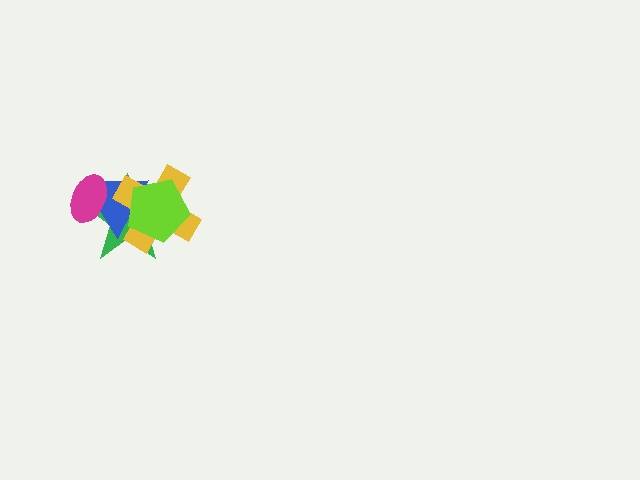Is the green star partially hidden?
Yes, it is partially covered by another shape.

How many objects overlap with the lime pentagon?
3 objects overlap with the lime pentagon.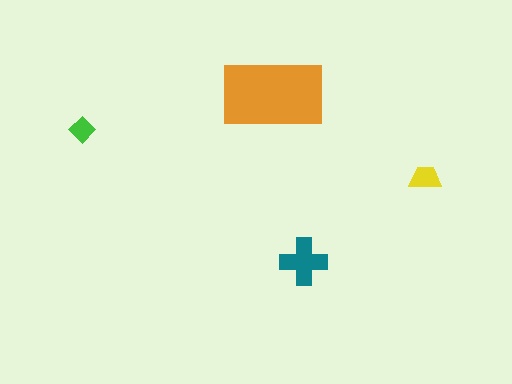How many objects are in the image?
There are 4 objects in the image.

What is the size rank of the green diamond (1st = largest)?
4th.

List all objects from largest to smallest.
The orange rectangle, the teal cross, the yellow trapezoid, the green diamond.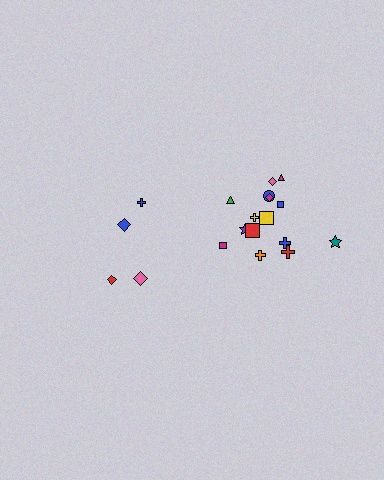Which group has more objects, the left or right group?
The right group.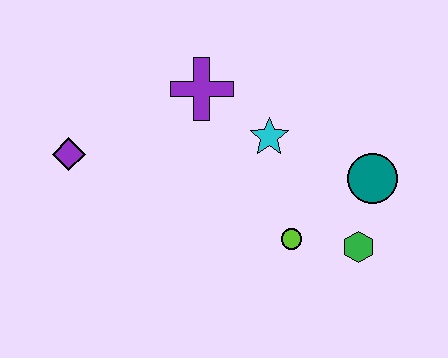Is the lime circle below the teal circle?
Yes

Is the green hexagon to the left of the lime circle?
No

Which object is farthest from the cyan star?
The purple diamond is farthest from the cyan star.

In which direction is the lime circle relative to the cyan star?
The lime circle is below the cyan star.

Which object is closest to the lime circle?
The green hexagon is closest to the lime circle.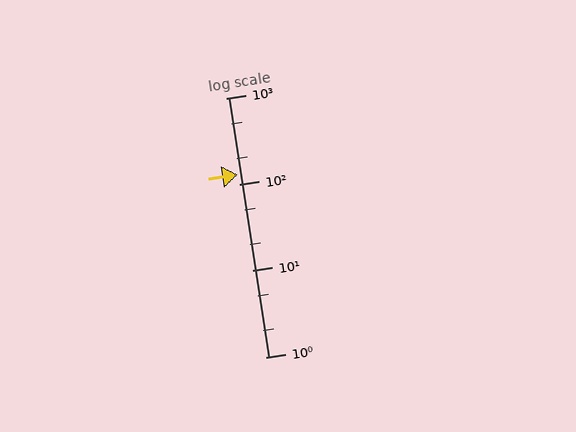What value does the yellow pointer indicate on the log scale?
The pointer indicates approximately 130.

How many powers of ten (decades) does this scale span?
The scale spans 3 decades, from 1 to 1000.